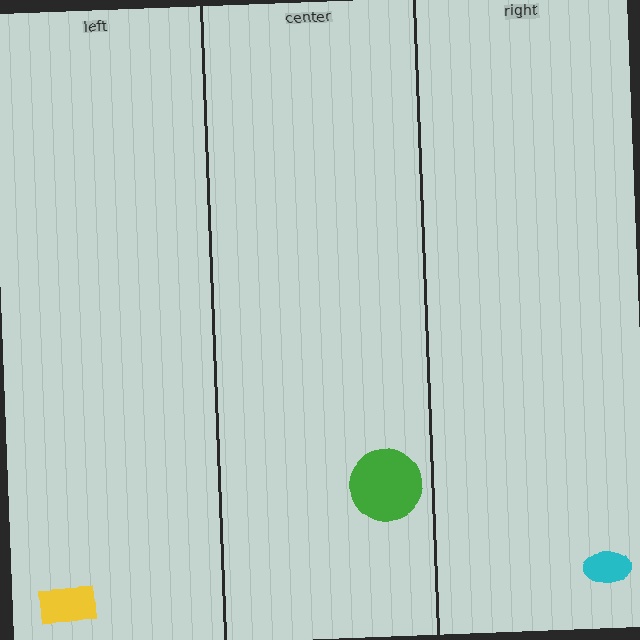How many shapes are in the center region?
1.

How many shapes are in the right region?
1.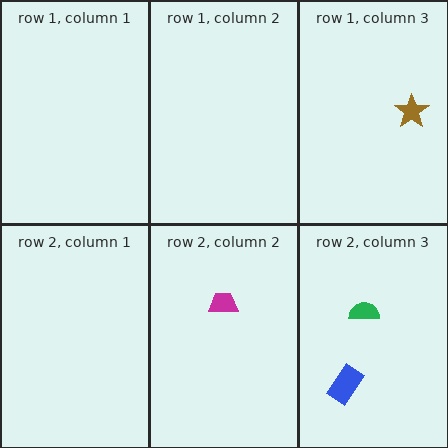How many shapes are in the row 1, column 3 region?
1.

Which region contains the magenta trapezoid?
The row 2, column 2 region.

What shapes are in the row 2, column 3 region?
The blue rectangle, the green semicircle.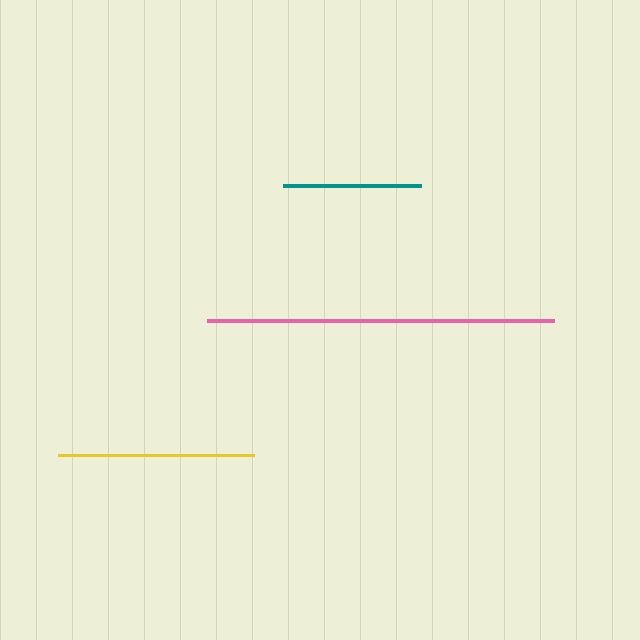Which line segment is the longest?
The pink line is the longest at approximately 347 pixels.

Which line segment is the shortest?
The teal line is the shortest at approximately 138 pixels.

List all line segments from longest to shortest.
From longest to shortest: pink, yellow, teal.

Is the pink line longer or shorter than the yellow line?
The pink line is longer than the yellow line.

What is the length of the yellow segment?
The yellow segment is approximately 196 pixels long.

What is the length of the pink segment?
The pink segment is approximately 347 pixels long.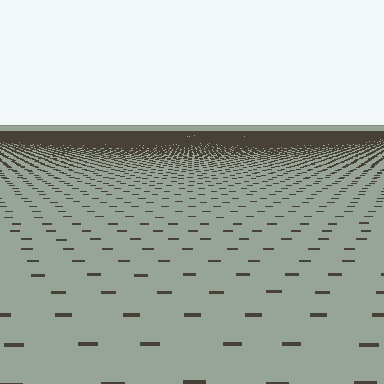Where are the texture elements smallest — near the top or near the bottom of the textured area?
Near the top.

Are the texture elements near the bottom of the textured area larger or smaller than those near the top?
Larger. Near the bottom, elements are closer to the viewer and appear at a bigger on-screen size.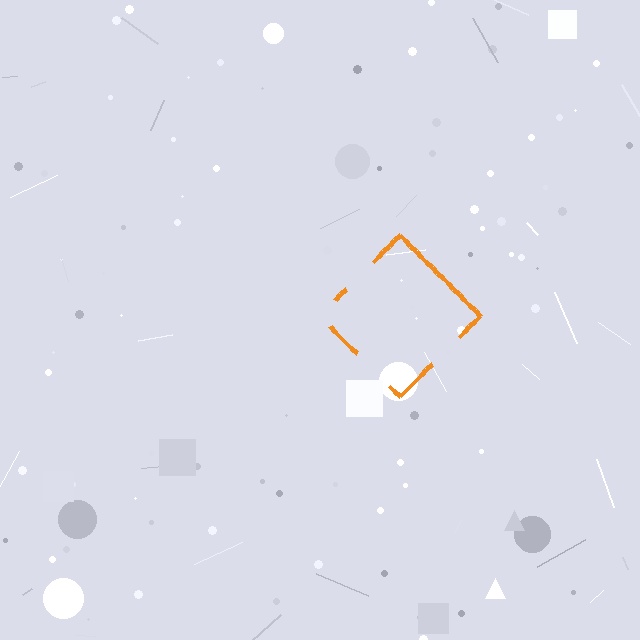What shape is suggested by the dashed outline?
The dashed outline suggests a diamond.